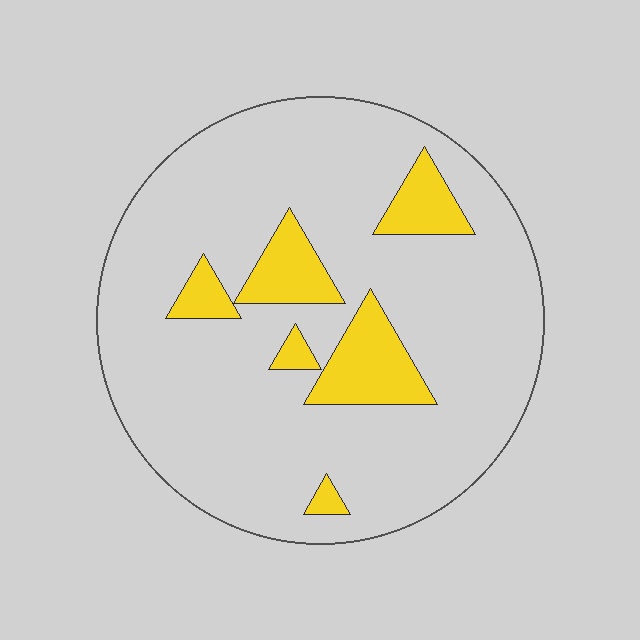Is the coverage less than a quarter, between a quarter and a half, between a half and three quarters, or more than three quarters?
Less than a quarter.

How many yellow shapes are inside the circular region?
6.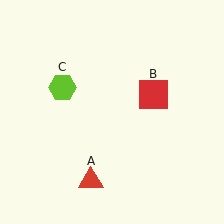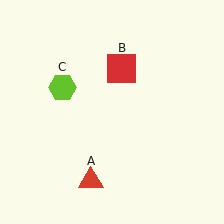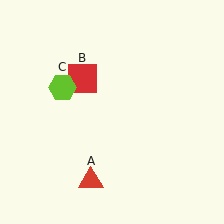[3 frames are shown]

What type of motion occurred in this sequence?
The red square (object B) rotated counterclockwise around the center of the scene.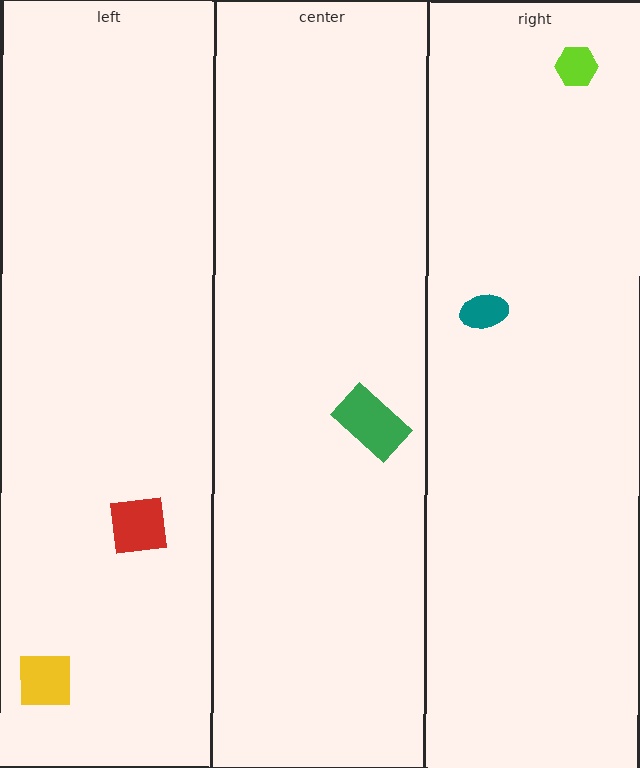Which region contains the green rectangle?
The center region.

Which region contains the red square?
The left region.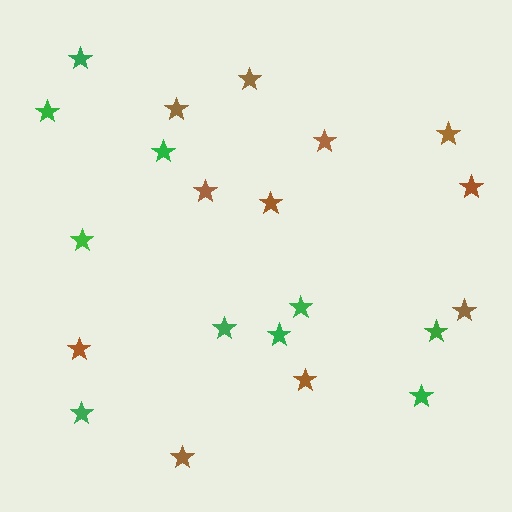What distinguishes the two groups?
There are 2 groups: one group of green stars (10) and one group of brown stars (11).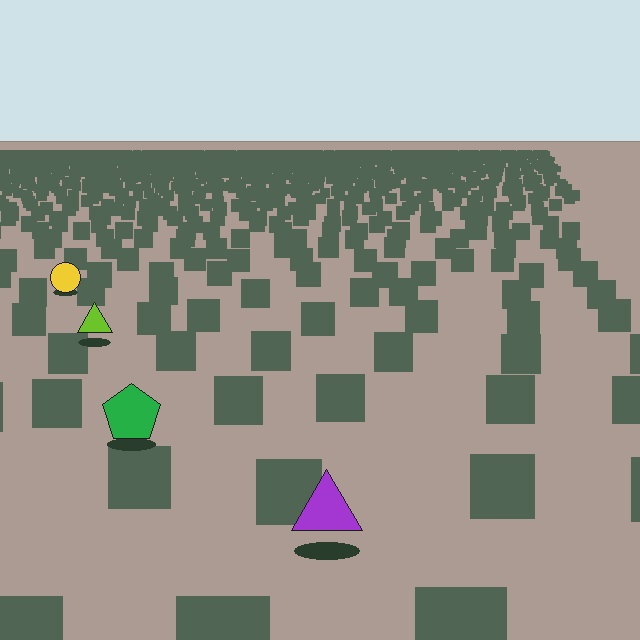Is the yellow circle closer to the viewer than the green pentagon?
No. The green pentagon is closer — you can tell from the texture gradient: the ground texture is coarser near it.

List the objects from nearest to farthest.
From nearest to farthest: the purple triangle, the green pentagon, the lime triangle, the yellow circle.